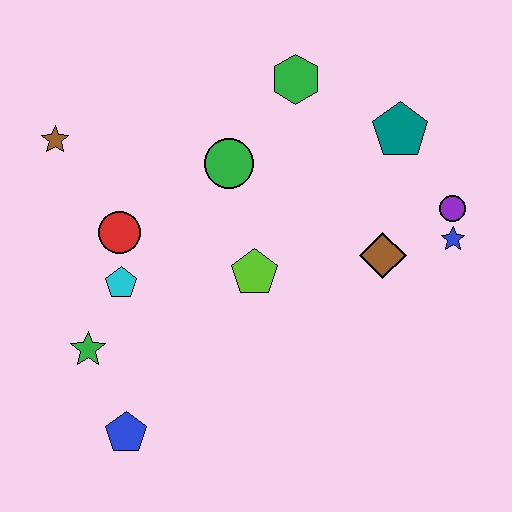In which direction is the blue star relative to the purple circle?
The blue star is below the purple circle.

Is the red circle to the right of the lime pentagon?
No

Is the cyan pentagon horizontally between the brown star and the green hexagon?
Yes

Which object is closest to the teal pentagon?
The purple circle is closest to the teal pentagon.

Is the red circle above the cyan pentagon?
Yes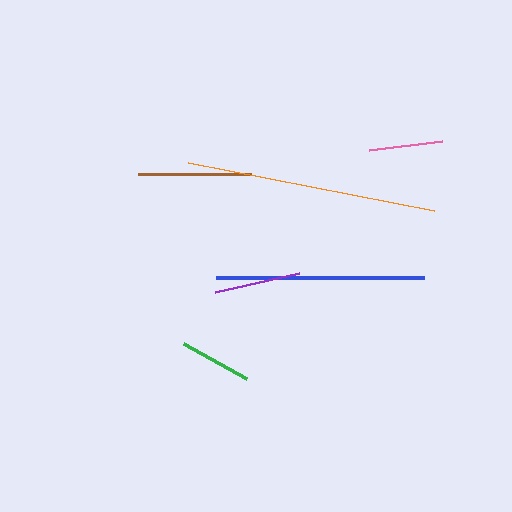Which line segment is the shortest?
The green line is the shortest at approximately 72 pixels.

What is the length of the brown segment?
The brown segment is approximately 113 pixels long.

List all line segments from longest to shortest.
From longest to shortest: orange, blue, brown, purple, pink, green.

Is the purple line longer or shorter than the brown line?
The brown line is longer than the purple line.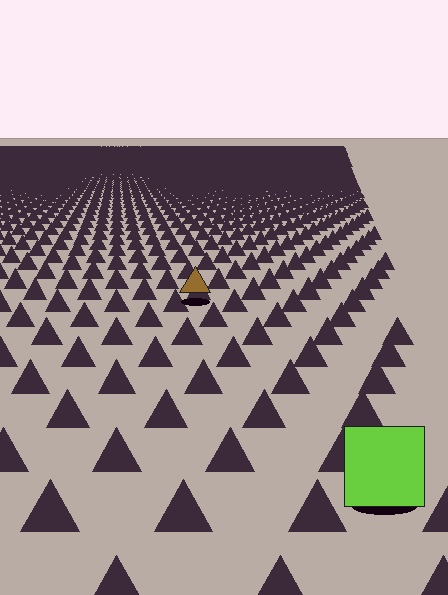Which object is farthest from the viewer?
The brown triangle is farthest from the viewer. It appears smaller and the ground texture around it is denser.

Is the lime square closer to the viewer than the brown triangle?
Yes. The lime square is closer — you can tell from the texture gradient: the ground texture is coarser near it.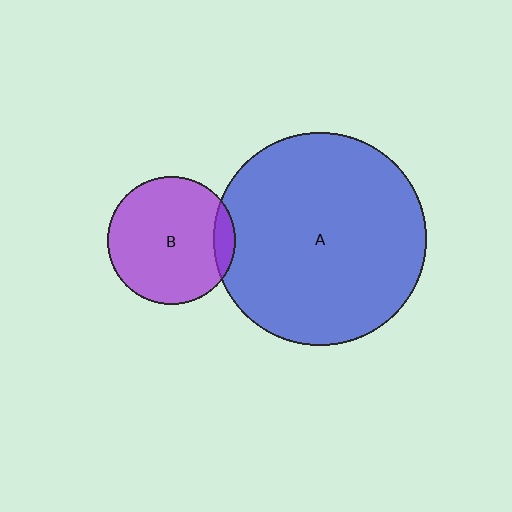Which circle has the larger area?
Circle A (blue).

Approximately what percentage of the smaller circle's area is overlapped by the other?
Approximately 10%.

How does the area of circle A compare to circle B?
Approximately 2.8 times.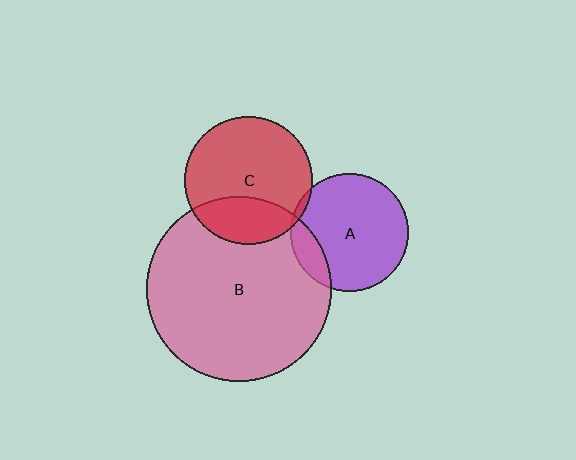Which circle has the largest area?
Circle B (pink).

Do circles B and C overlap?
Yes.